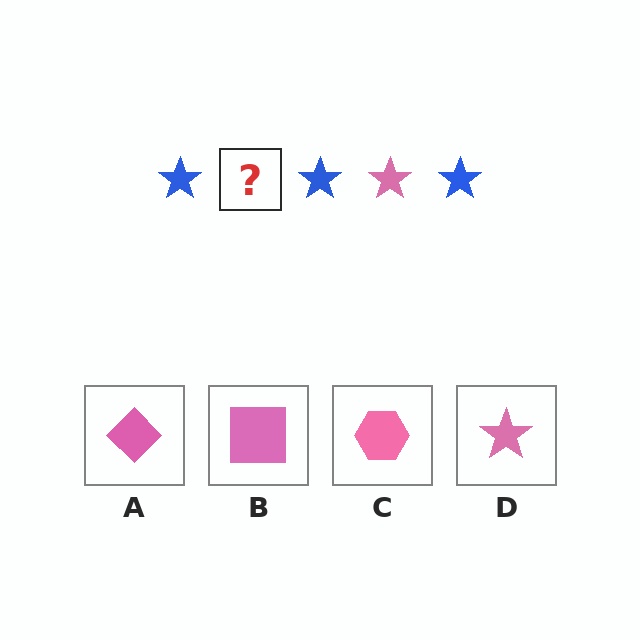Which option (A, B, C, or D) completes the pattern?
D.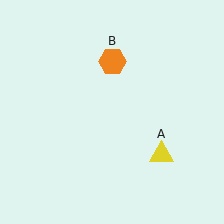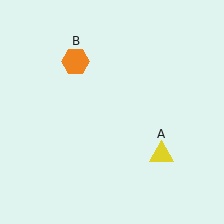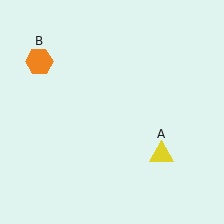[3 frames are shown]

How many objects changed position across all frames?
1 object changed position: orange hexagon (object B).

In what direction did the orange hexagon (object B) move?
The orange hexagon (object B) moved left.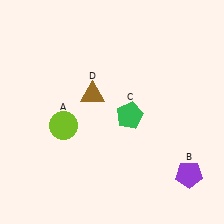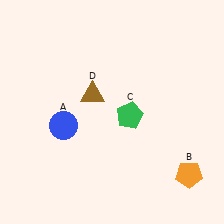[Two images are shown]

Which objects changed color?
A changed from lime to blue. B changed from purple to orange.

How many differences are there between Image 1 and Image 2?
There are 2 differences between the two images.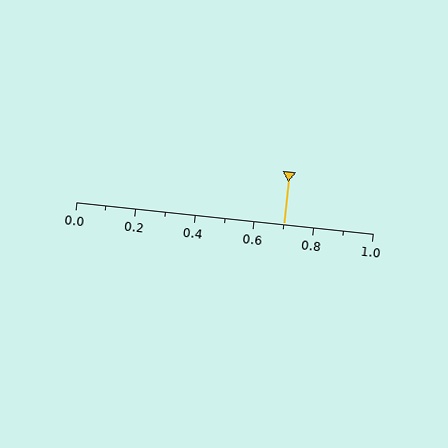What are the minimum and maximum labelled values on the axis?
The axis runs from 0.0 to 1.0.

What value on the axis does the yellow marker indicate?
The marker indicates approximately 0.7.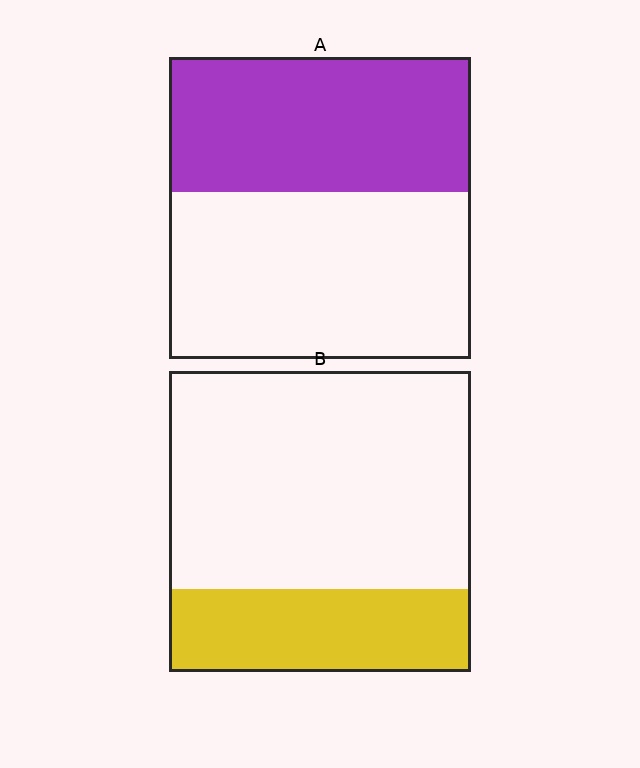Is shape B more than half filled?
No.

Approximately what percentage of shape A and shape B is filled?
A is approximately 45% and B is approximately 30%.